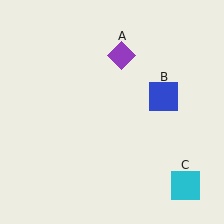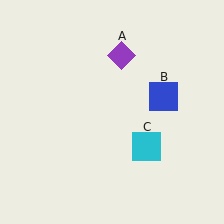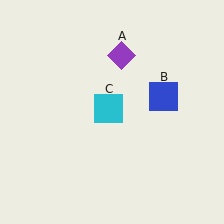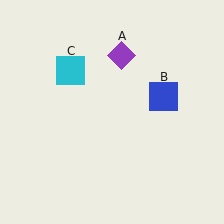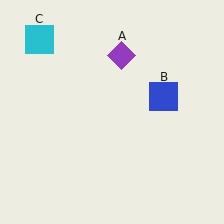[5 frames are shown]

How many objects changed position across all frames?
1 object changed position: cyan square (object C).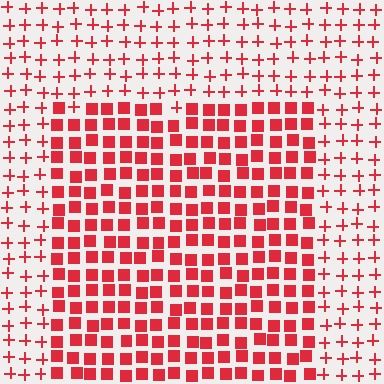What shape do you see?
I see a rectangle.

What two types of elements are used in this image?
The image uses squares inside the rectangle region and plus signs outside it.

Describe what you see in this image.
The image is filled with small red elements arranged in a uniform grid. A rectangle-shaped region contains squares, while the surrounding area contains plus signs. The boundary is defined purely by the change in element shape.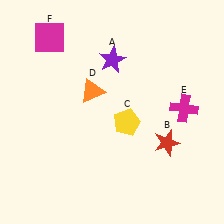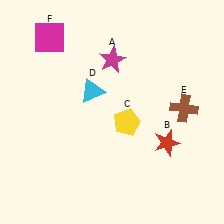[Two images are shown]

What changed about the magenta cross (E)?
In Image 1, E is magenta. In Image 2, it changed to brown.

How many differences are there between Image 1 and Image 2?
There are 3 differences between the two images.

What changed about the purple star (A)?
In Image 1, A is purple. In Image 2, it changed to magenta.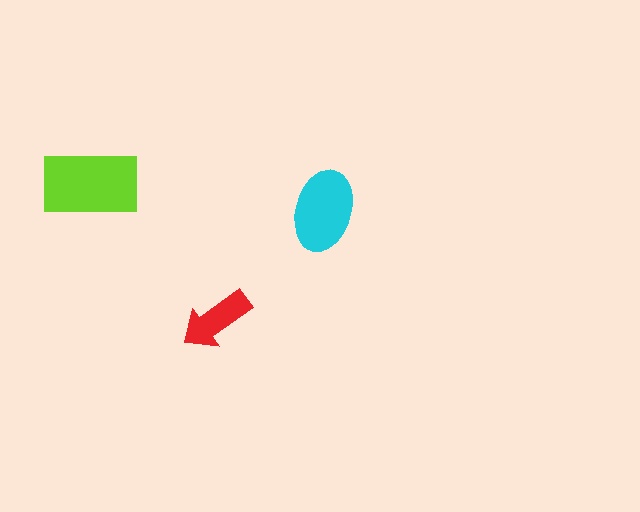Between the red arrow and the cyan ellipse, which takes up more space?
The cyan ellipse.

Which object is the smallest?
The red arrow.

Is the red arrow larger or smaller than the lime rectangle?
Smaller.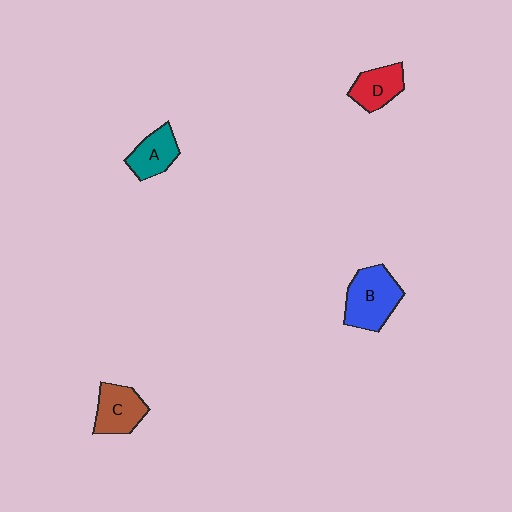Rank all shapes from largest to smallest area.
From largest to smallest: B (blue), C (brown), A (teal), D (red).